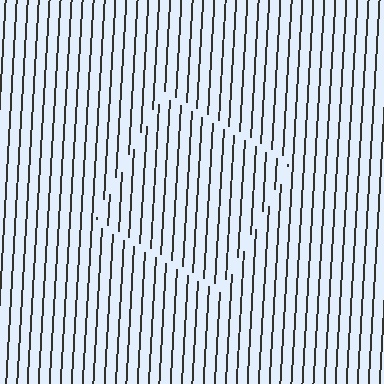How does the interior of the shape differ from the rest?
The interior of the shape contains the same grating, shifted by half a period — the contour is defined by the phase discontinuity where line-ends from the inner and outer gratings abut.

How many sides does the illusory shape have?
4 sides — the line-ends trace a square.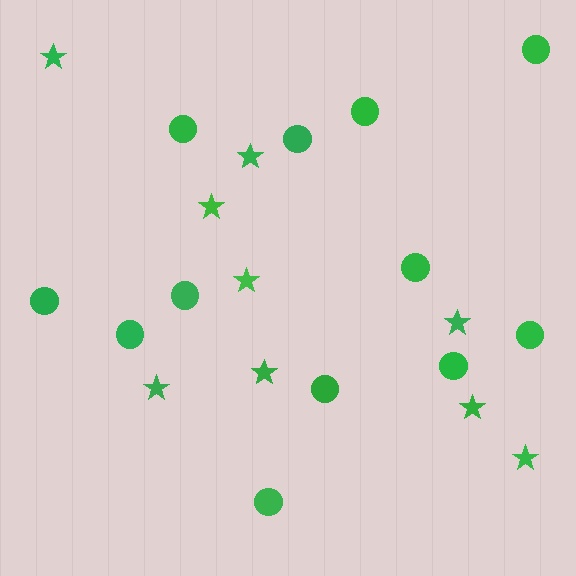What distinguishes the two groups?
There are 2 groups: one group of stars (9) and one group of circles (12).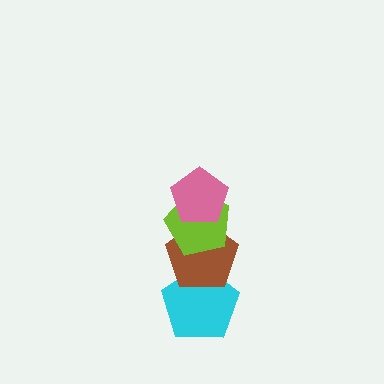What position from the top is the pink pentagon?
The pink pentagon is 1st from the top.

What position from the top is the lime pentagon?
The lime pentagon is 2nd from the top.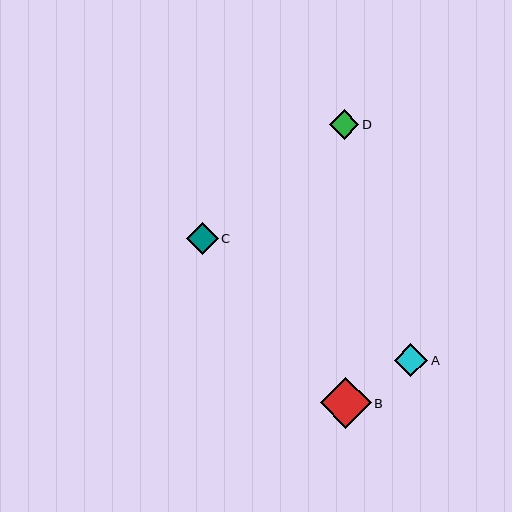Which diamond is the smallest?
Diamond D is the smallest with a size of approximately 29 pixels.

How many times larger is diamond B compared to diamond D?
Diamond B is approximately 1.7 times the size of diamond D.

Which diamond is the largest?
Diamond B is the largest with a size of approximately 51 pixels.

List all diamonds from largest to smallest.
From largest to smallest: B, A, C, D.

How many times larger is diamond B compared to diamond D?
Diamond B is approximately 1.7 times the size of diamond D.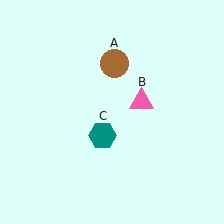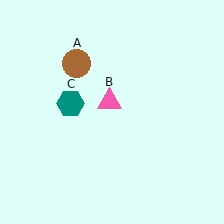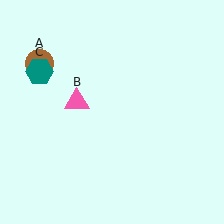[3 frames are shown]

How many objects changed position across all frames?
3 objects changed position: brown circle (object A), pink triangle (object B), teal hexagon (object C).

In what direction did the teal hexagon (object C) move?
The teal hexagon (object C) moved up and to the left.